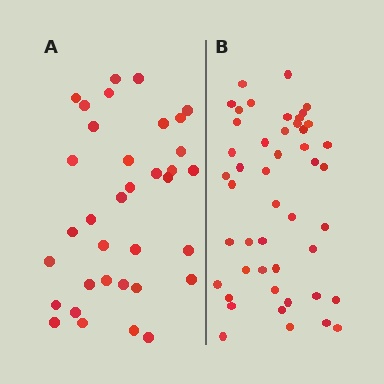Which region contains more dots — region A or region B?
Region B (the right region) has more dots.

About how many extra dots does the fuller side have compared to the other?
Region B has roughly 12 or so more dots than region A.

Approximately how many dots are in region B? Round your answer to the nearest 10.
About 50 dots. (The exact count is 47, which rounds to 50.)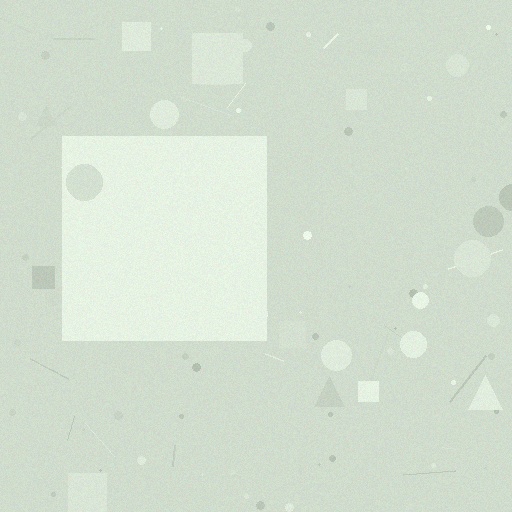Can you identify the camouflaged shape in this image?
The camouflaged shape is a square.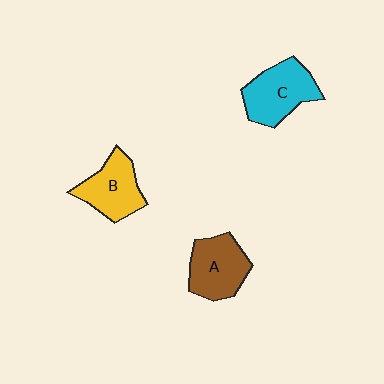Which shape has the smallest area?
Shape B (yellow).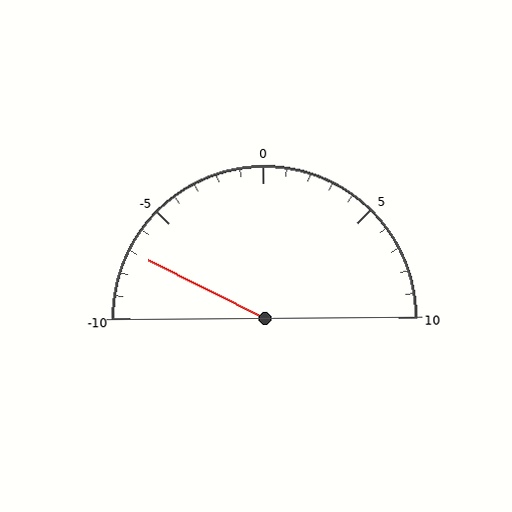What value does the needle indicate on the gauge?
The needle indicates approximately -7.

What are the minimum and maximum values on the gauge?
The gauge ranges from -10 to 10.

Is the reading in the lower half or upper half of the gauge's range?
The reading is in the lower half of the range (-10 to 10).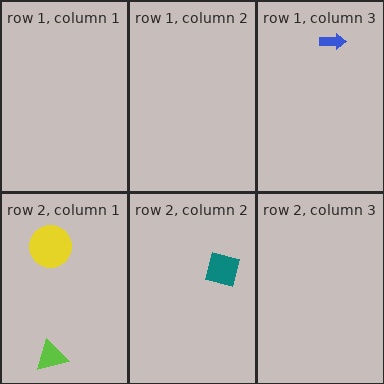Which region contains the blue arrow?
The row 1, column 3 region.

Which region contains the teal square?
The row 2, column 2 region.